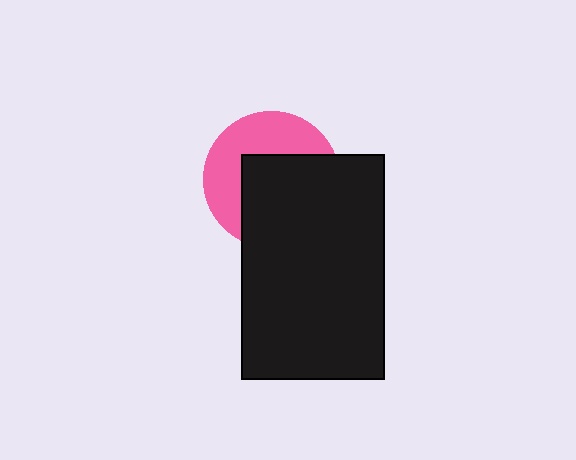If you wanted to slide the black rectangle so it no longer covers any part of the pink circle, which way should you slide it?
Slide it toward the lower-right — that is the most direct way to separate the two shapes.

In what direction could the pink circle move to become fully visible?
The pink circle could move toward the upper-left. That would shift it out from behind the black rectangle entirely.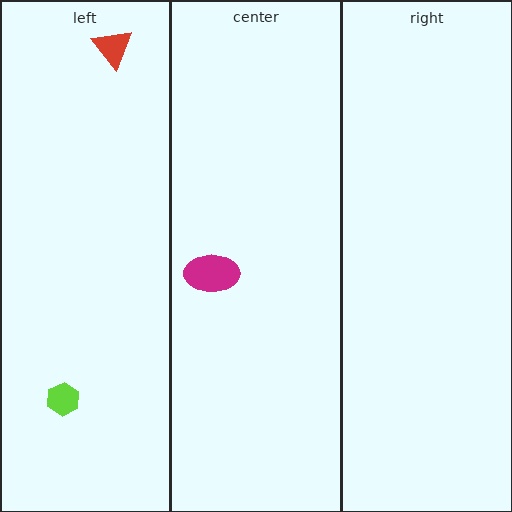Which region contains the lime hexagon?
The left region.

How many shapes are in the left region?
2.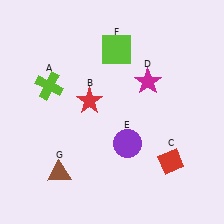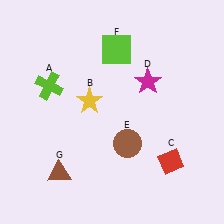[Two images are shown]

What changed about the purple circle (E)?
In Image 1, E is purple. In Image 2, it changed to brown.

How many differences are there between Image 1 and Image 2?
There are 2 differences between the two images.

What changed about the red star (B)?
In Image 1, B is red. In Image 2, it changed to yellow.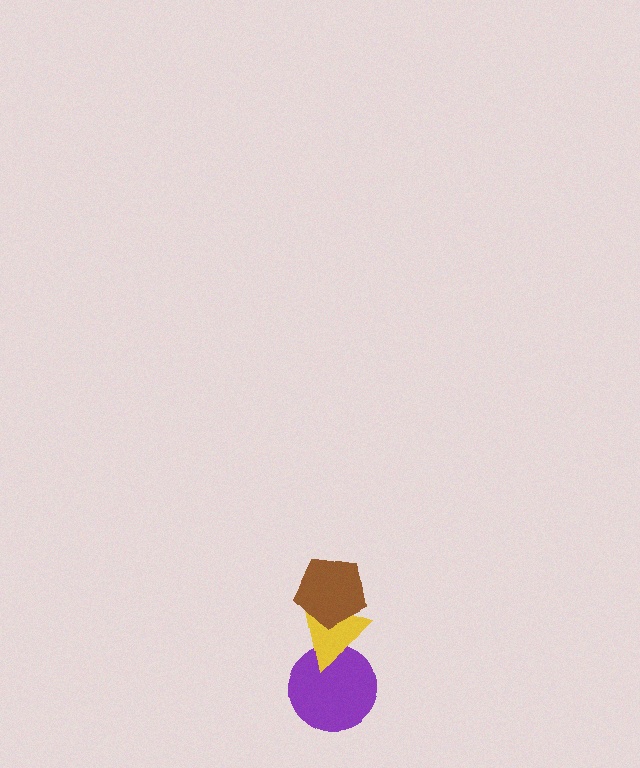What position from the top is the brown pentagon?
The brown pentagon is 1st from the top.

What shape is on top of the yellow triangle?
The brown pentagon is on top of the yellow triangle.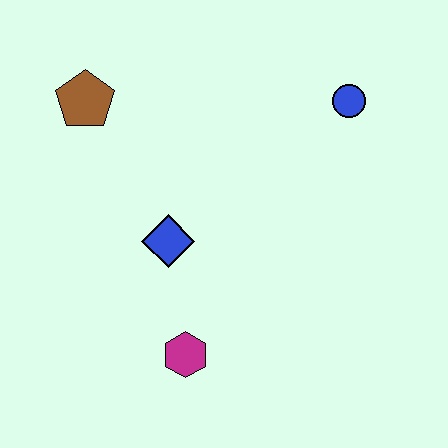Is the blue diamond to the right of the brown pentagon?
Yes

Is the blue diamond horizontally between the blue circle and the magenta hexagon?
No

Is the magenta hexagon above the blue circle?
No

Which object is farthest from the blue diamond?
The blue circle is farthest from the blue diamond.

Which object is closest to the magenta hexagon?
The blue diamond is closest to the magenta hexagon.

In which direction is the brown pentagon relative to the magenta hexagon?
The brown pentagon is above the magenta hexagon.